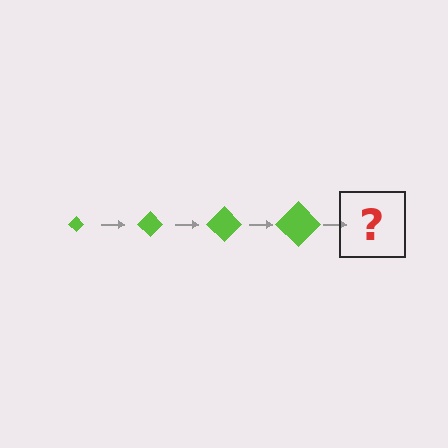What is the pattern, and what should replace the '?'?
The pattern is that the diamond gets progressively larger each step. The '?' should be a lime diamond, larger than the previous one.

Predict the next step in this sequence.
The next step is a lime diamond, larger than the previous one.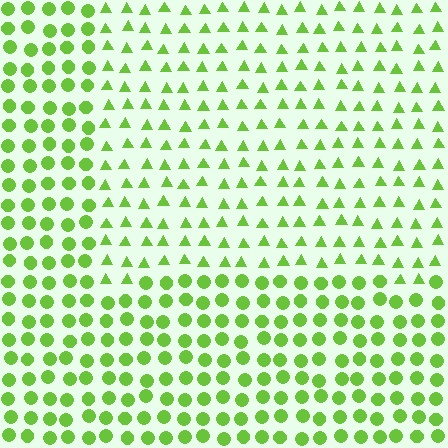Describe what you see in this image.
The image is filled with small lime elements arranged in a uniform grid. A rectangle-shaped region contains triangles, while the surrounding area contains circles. The boundary is defined purely by the change in element shape.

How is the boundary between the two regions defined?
The boundary is defined by a change in element shape: triangles inside vs. circles outside. All elements share the same color and spacing.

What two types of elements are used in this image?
The image uses triangles inside the rectangle region and circles outside it.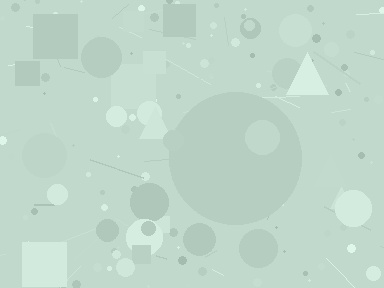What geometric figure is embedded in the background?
A circle is embedded in the background.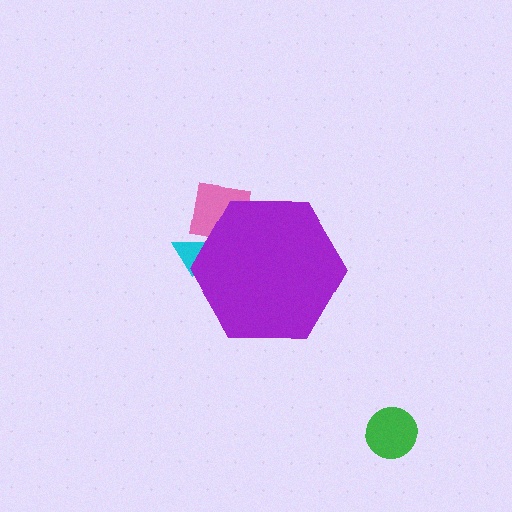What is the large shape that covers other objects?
A purple hexagon.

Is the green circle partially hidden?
No, the green circle is fully visible.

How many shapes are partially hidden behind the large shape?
2 shapes are partially hidden.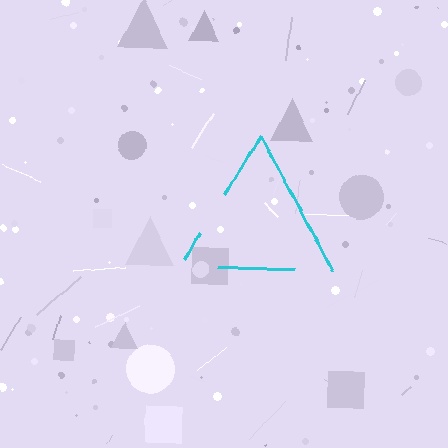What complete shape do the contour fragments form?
The contour fragments form a triangle.